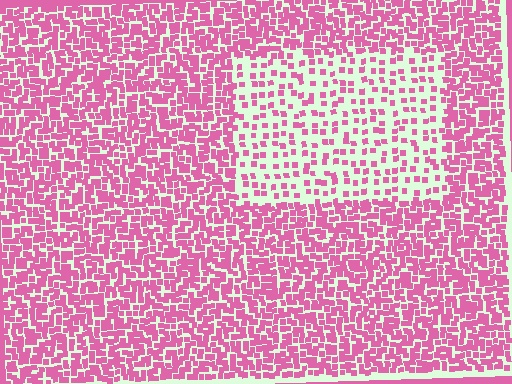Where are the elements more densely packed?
The elements are more densely packed outside the rectangle boundary.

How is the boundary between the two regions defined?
The boundary is defined by a change in element density (approximately 2.5x ratio). All elements are the same color, size, and shape.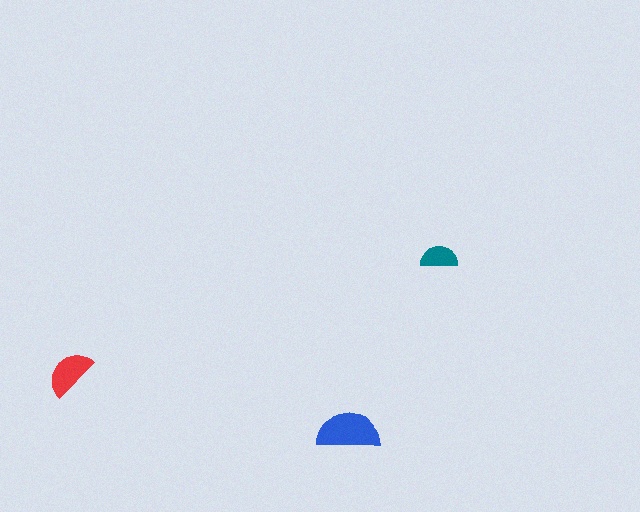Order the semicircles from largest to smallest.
the blue one, the red one, the teal one.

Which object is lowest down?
The blue semicircle is bottommost.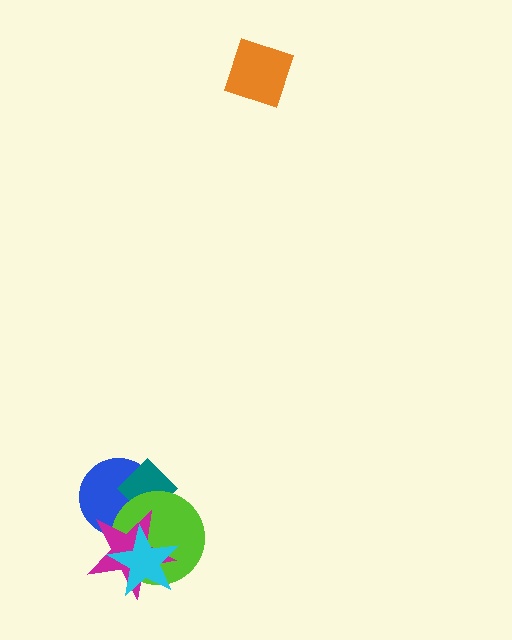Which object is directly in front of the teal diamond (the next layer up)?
The lime circle is directly in front of the teal diamond.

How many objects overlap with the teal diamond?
3 objects overlap with the teal diamond.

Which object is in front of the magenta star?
The cyan star is in front of the magenta star.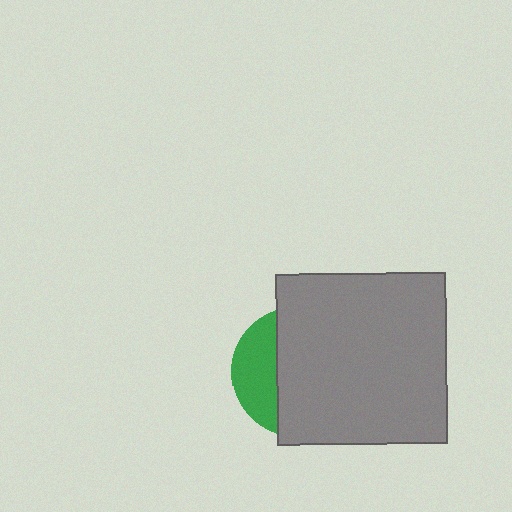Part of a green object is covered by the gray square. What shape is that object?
It is a circle.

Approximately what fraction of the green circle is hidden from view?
Roughly 69% of the green circle is hidden behind the gray square.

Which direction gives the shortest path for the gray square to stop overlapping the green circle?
Moving right gives the shortest separation.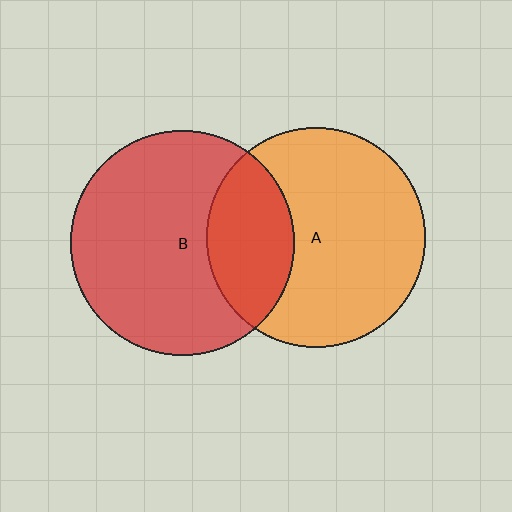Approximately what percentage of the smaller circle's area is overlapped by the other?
Approximately 30%.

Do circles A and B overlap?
Yes.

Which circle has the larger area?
Circle B (red).